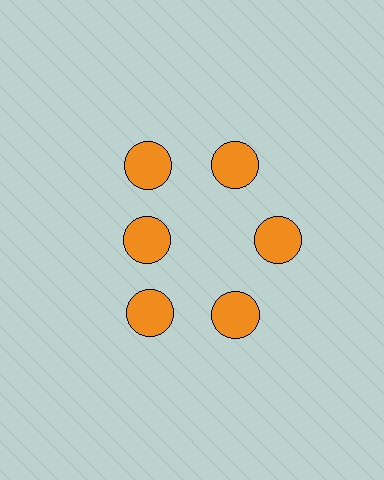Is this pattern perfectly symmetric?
No. The 6 orange circles are arranged in a ring, but one element near the 9 o'clock position is pulled inward toward the center, breaking the 6-fold rotational symmetry.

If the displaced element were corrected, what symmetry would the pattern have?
It would have 6-fold rotational symmetry — the pattern would map onto itself every 60 degrees.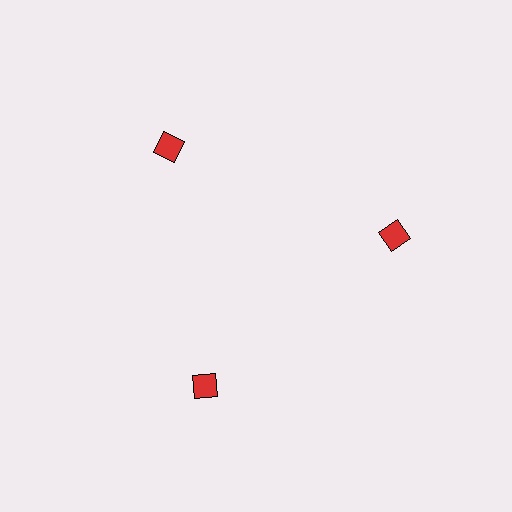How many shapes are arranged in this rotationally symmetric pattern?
There are 3 shapes, arranged in 3 groups of 1.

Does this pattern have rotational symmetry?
Yes, this pattern has 3-fold rotational symmetry. It looks the same after rotating 120 degrees around the center.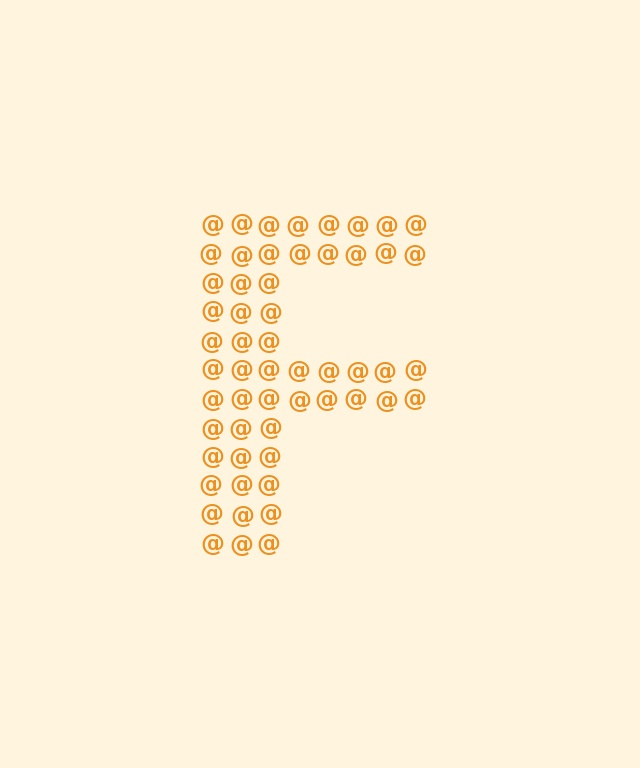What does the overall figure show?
The overall figure shows the letter F.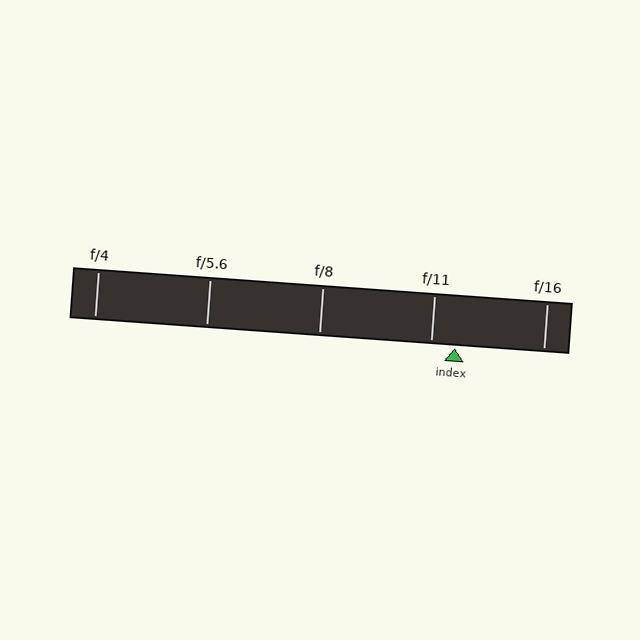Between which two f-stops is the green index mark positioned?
The index mark is between f/11 and f/16.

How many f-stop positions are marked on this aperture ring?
There are 5 f-stop positions marked.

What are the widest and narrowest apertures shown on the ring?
The widest aperture shown is f/4 and the narrowest is f/16.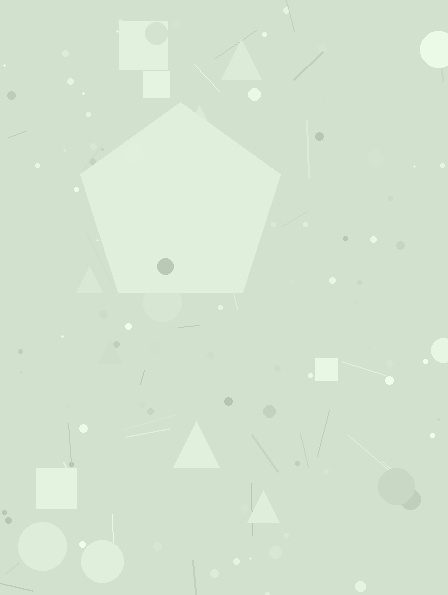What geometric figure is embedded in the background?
A pentagon is embedded in the background.